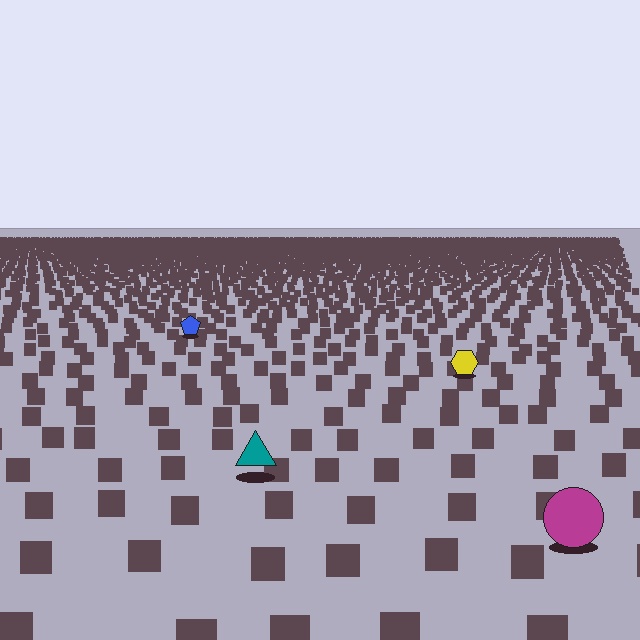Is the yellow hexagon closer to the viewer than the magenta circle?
No. The magenta circle is closer — you can tell from the texture gradient: the ground texture is coarser near it.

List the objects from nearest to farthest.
From nearest to farthest: the magenta circle, the teal triangle, the yellow hexagon, the blue pentagon.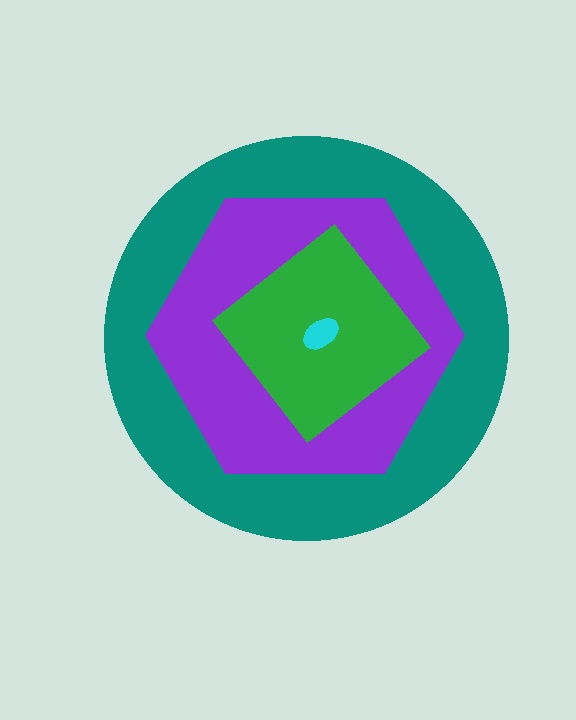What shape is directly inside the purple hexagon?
The green diamond.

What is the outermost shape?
The teal circle.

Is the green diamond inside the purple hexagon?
Yes.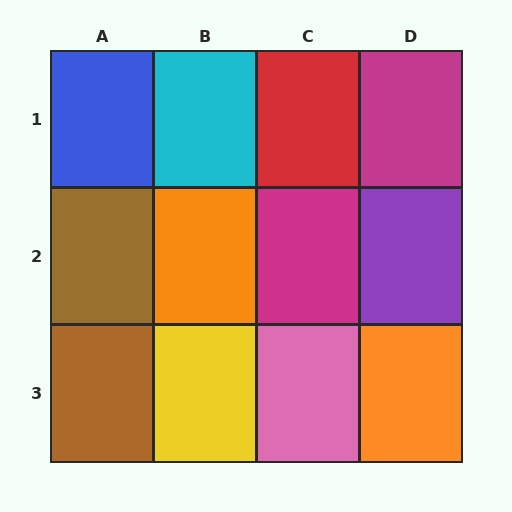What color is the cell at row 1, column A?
Blue.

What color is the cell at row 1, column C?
Red.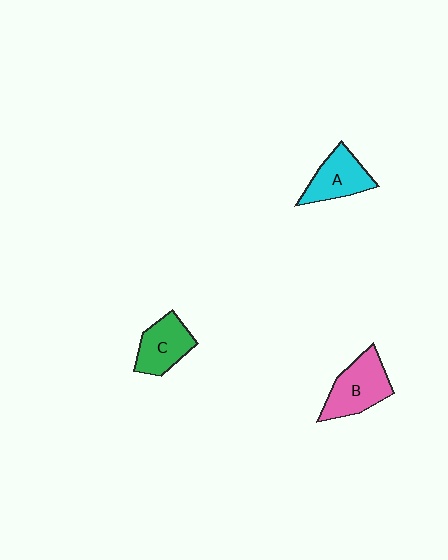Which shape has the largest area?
Shape B (pink).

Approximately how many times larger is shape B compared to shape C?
Approximately 1.2 times.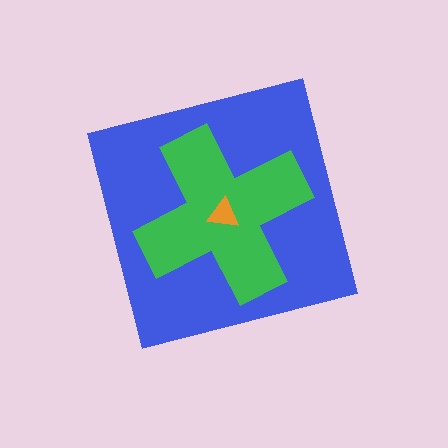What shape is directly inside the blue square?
The green cross.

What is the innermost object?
The orange triangle.